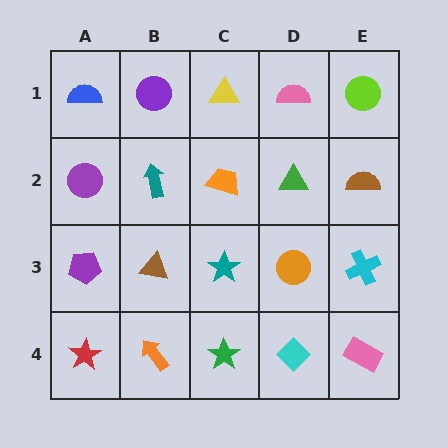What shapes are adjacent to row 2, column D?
A pink semicircle (row 1, column D), an orange circle (row 3, column D), an orange trapezoid (row 2, column C), a brown semicircle (row 2, column E).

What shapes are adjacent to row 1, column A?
A purple circle (row 2, column A), a purple circle (row 1, column B).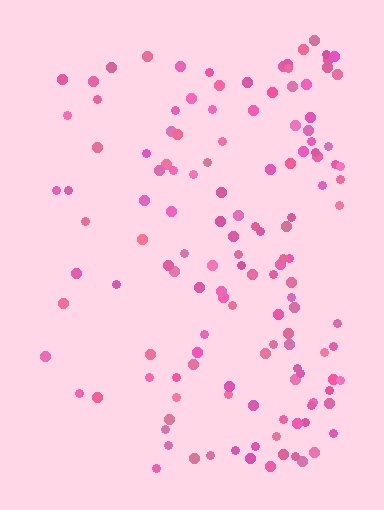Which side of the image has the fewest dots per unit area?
The left.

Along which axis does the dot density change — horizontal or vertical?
Horizontal.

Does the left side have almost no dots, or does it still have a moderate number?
Still a moderate number, just noticeably fewer than the right.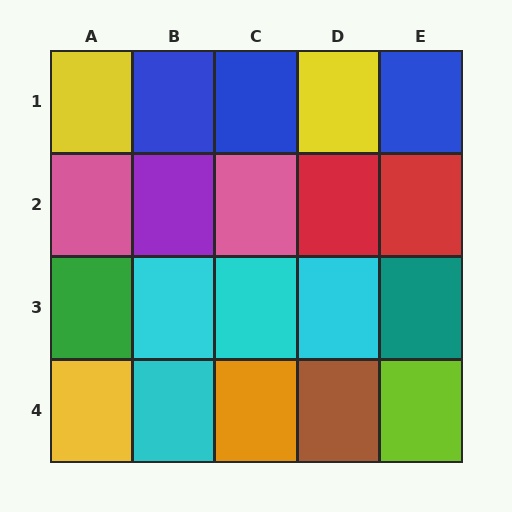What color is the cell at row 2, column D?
Red.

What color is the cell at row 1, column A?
Yellow.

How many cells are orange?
1 cell is orange.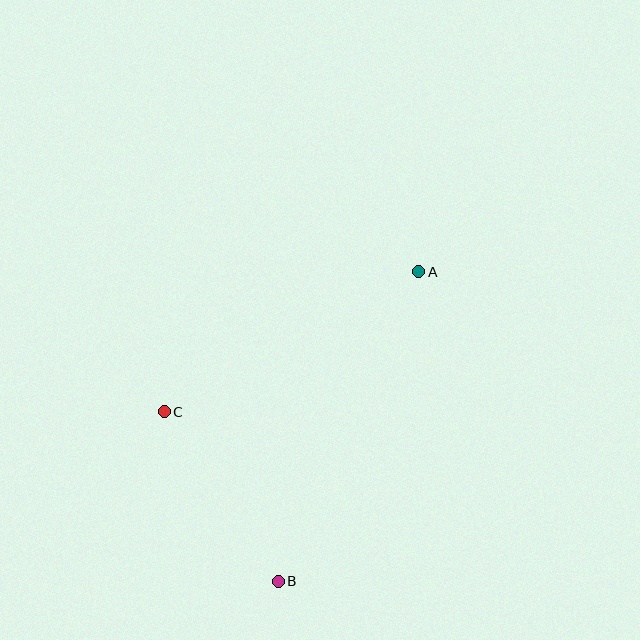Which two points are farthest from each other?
Points A and B are farthest from each other.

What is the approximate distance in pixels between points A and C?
The distance between A and C is approximately 290 pixels.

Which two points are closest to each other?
Points B and C are closest to each other.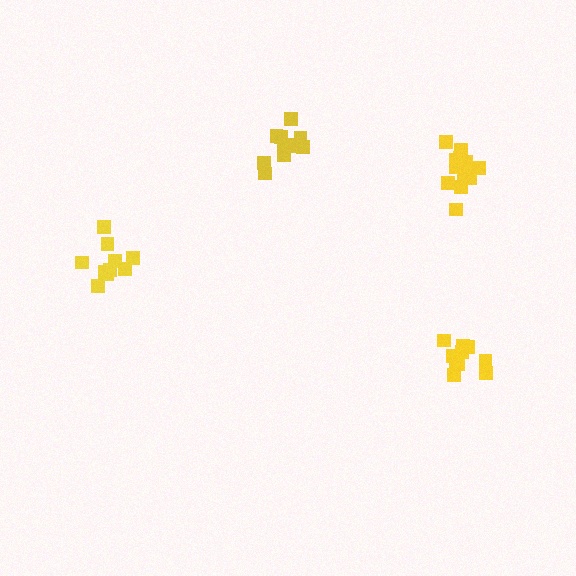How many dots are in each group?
Group 1: 14 dots, Group 2: 10 dots, Group 3: 12 dots, Group 4: 12 dots (48 total).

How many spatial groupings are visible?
There are 4 spatial groupings.